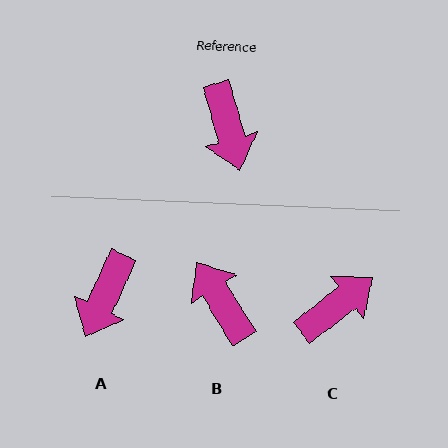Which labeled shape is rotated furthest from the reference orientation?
B, about 164 degrees away.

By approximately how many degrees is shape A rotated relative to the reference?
Approximately 41 degrees clockwise.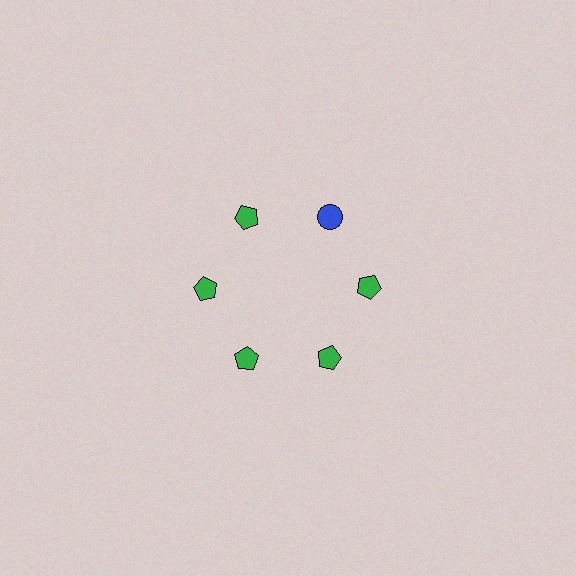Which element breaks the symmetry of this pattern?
The blue circle at roughly the 1 o'clock position breaks the symmetry. All other shapes are green pentagons.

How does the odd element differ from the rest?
It differs in both color (blue instead of green) and shape (circle instead of pentagon).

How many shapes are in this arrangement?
There are 6 shapes arranged in a ring pattern.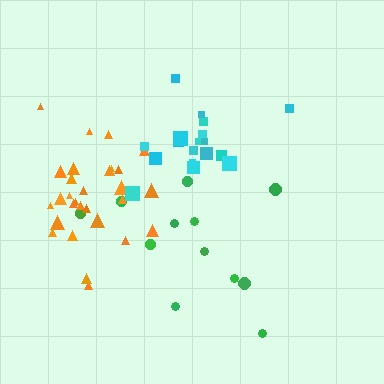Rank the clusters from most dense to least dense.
orange, cyan, green.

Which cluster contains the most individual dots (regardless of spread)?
Orange (29).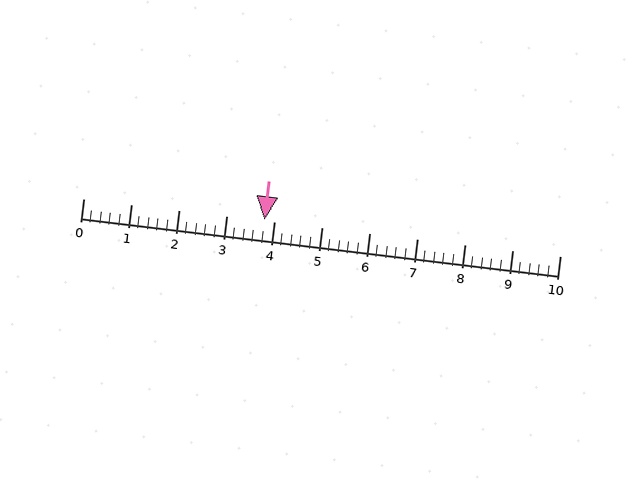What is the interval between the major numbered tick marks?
The major tick marks are spaced 1 units apart.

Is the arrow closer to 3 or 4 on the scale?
The arrow is closer to 4.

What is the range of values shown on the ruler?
The ruler shows values from 0 to 10.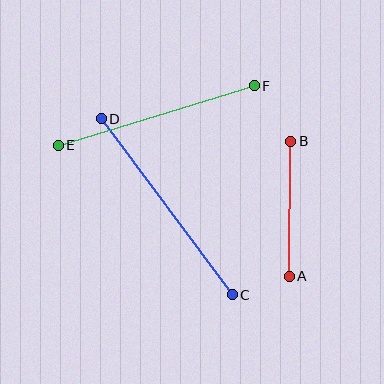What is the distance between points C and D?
The distance is approximately 219 pixels.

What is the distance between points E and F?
The distance is approximately 205 pixels.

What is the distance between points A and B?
The distance is approximately 135 pixels.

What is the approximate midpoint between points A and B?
The midpoint is at approximately (290, 209) pixels.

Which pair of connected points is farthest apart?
Points C and D are farthest apart.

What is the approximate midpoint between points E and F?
The midpoint is at approximately (156, 115) pixels.